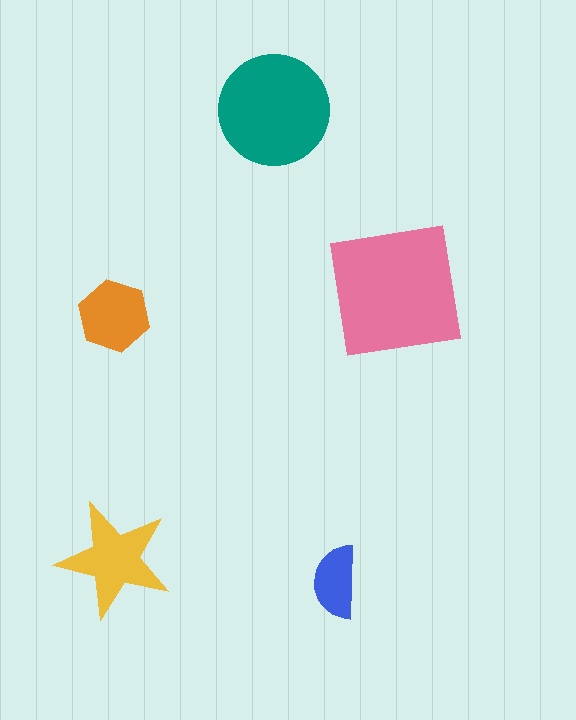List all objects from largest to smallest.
The pink square, the teal circle, the yellow star, the orange hexagon, the blue semicircle.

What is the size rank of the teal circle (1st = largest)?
2nd.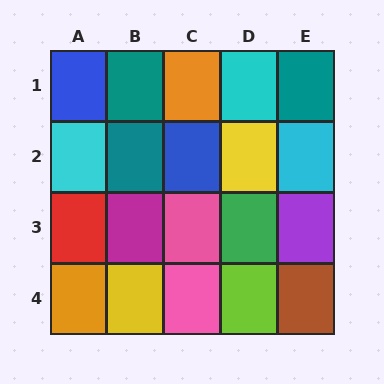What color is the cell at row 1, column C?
Orange.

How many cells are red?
1 cell is red.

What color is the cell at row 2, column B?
Teal.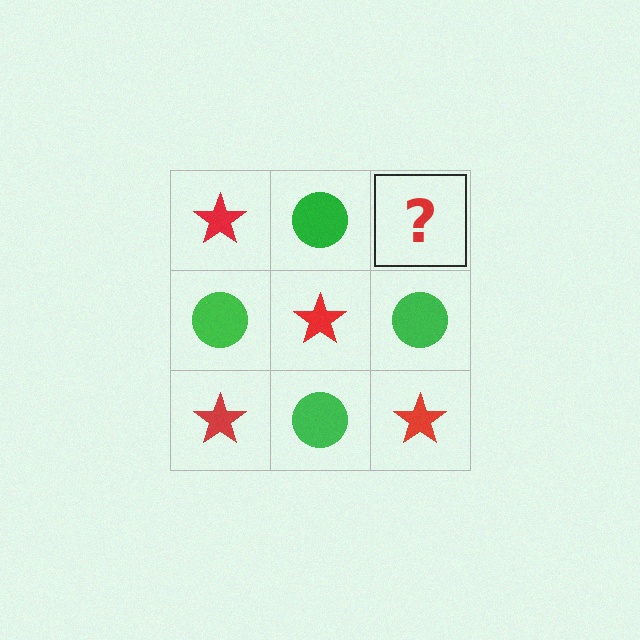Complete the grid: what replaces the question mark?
The question mark should be replaced with a red star.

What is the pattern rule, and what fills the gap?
The rule is that it alternates red star and green circle in a checkerboard pattern. The gap should be filled with a red star.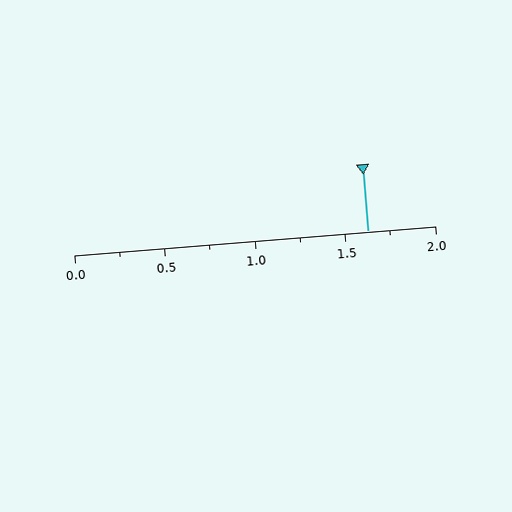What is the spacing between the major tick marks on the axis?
The major ticks are spaced 0.5 apart.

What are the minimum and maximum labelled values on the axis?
The axis runs from 0.0 to 2.0.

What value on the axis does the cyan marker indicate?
The marker indicates approximately 1.62.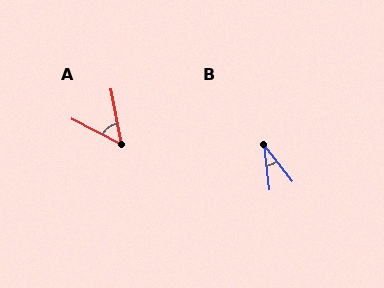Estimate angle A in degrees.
Approximately 52 degrees.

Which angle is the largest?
A, at approximately 52 degrees.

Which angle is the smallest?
B, at approximately 31 degrees.